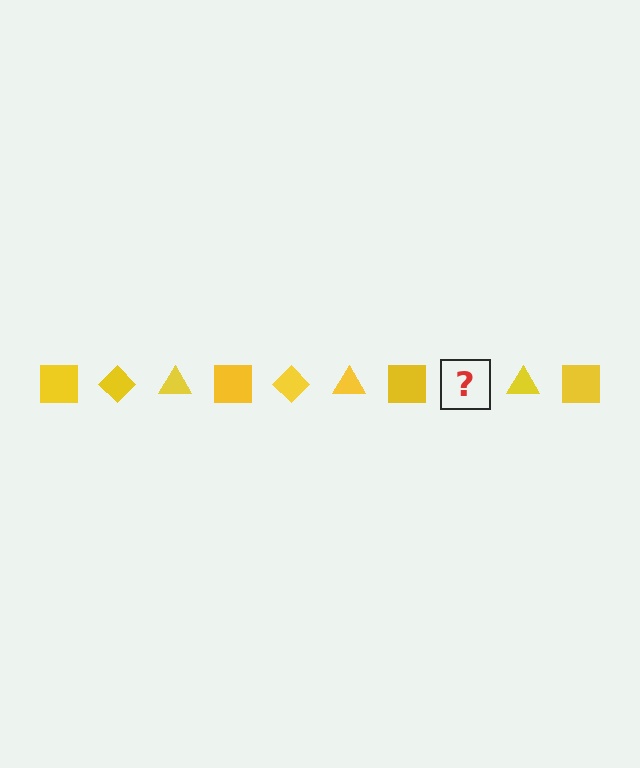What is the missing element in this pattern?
The missing element is a yellow diamond.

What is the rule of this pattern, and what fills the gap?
The rule is that the pattern cycles through square, diamond, triangle shapes in yellow. The gap should be filled with a yellow diamond.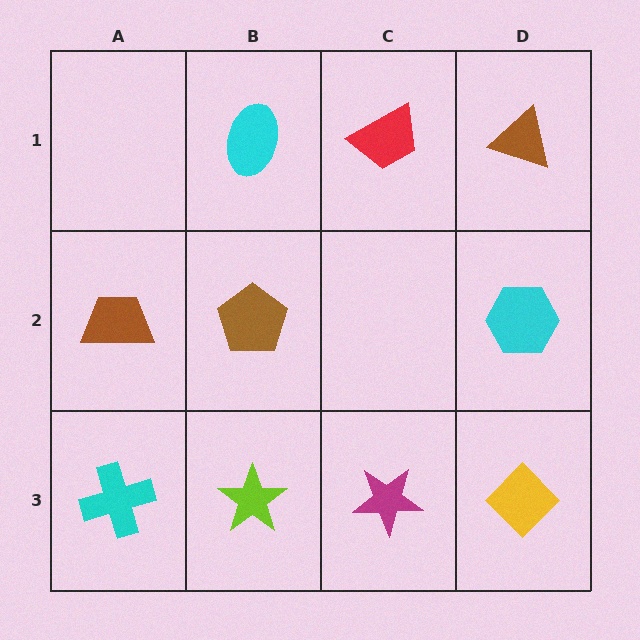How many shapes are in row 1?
3 shapes.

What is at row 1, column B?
A cyan ellipse.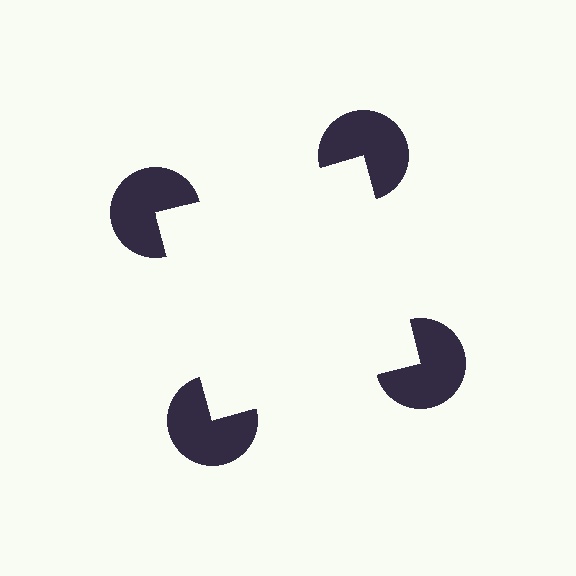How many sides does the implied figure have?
4 sides.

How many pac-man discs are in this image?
There are 4 — one at each vertex of the illusory square.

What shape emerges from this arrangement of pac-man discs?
An illusory square — its edges are inferred from the aligned wedge cuts in the pac-man discs, not physically drawn.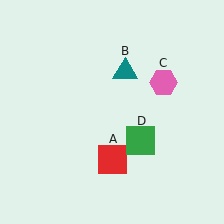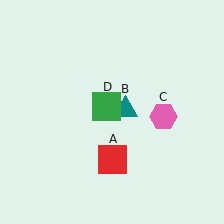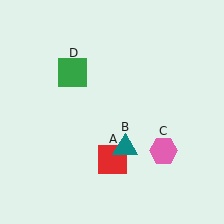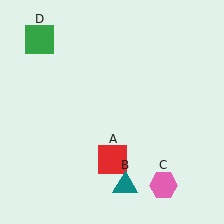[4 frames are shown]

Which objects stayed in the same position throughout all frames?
Red square (object A) remained stationary.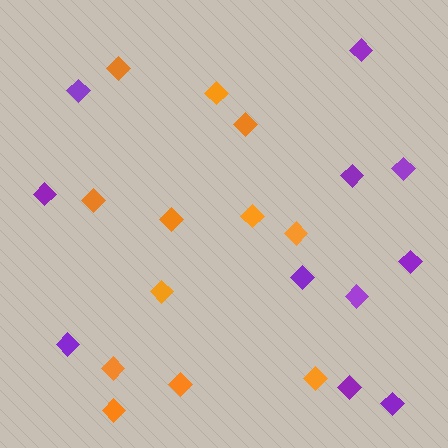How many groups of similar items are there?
There are 2 groups: one group of purple diamonds (11) and one group of orange diamonds (12).